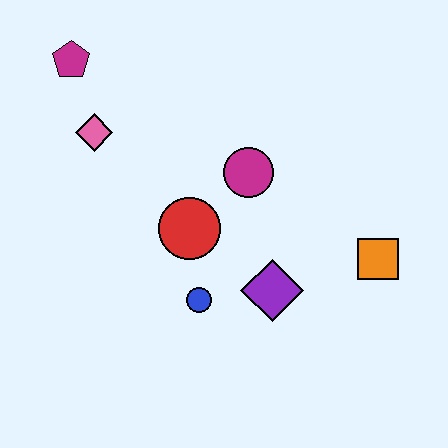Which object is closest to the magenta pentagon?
The pink diamond is closest to the magenta pentagon.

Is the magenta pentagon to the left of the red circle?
Yes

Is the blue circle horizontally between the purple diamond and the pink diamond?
Yes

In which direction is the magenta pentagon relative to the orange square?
The magenta pentagon is to the left of the orange square.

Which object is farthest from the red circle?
The magenta pentagon is farthest from the red circle.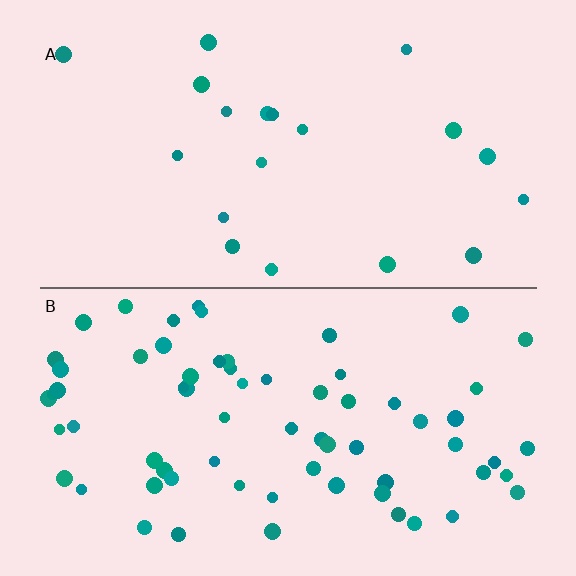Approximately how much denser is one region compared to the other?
Approximately 3.4× — region B over region A.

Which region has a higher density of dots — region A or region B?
B (the bottom).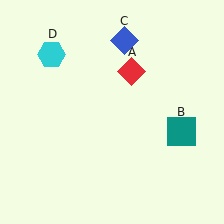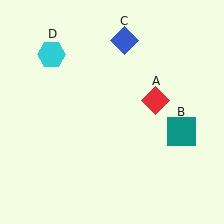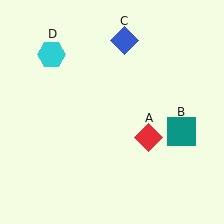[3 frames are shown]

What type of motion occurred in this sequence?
The red diamond (object A) rotated clockwise around the center of the scene.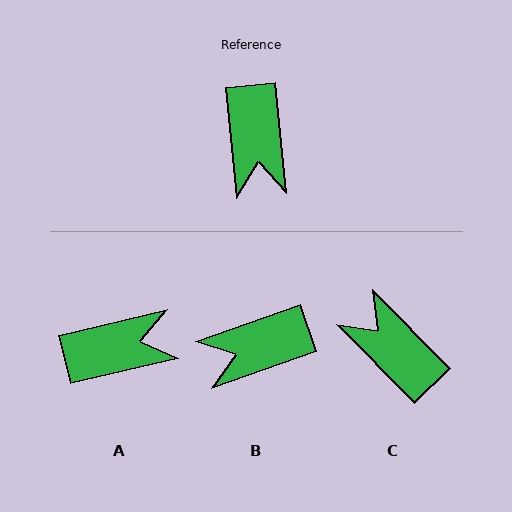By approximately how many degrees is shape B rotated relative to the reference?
Approximately 76 degrees clockwise.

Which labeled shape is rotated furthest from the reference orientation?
C, about 141 degrees away.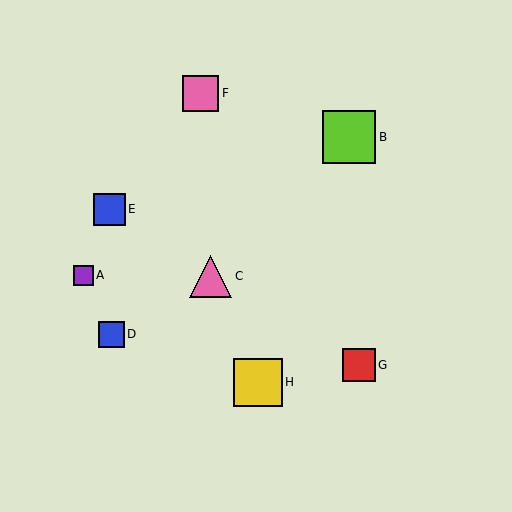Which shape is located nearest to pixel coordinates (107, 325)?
The blue square (labeled D) at (112, 334) is nearest to that location.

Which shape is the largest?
The lime square (labeled B) is the largest.